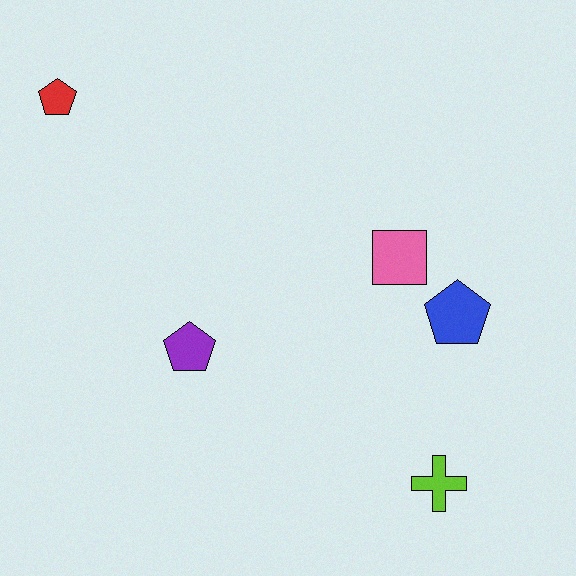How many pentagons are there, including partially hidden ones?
There are 3 pentagons.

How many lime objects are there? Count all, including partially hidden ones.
There is 1 lime object.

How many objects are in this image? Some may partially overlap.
There are 5 objects.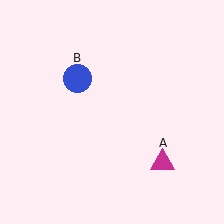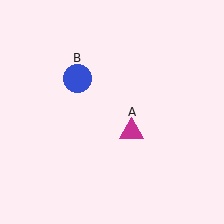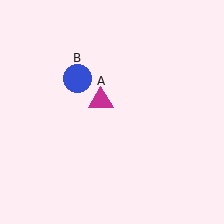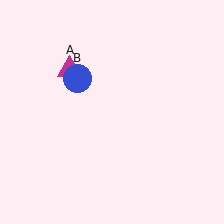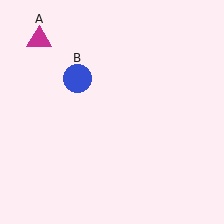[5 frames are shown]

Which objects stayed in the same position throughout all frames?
Blue circle (object B) remained stationary.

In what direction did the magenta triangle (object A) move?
The magenta triangle (object A) moved up and to the left.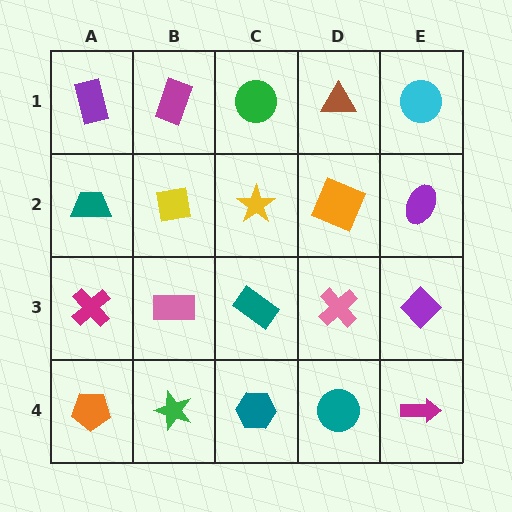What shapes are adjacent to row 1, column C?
A yellow star (row 2, column C), a magenta rectangle (row 1, column B), a brown triangle (row 1, column D).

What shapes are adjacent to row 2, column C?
A green circle (row 1, column C), a teal rectangle (row 3, column C), a yellow square (row 2, column B), an orange square (row 2, column D).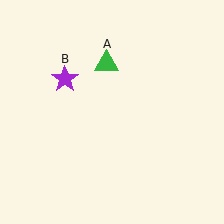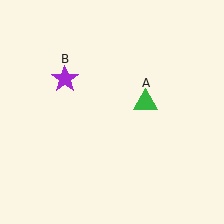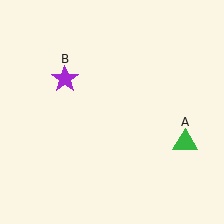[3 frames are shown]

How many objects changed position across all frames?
1 object changed position: green triangle (object A).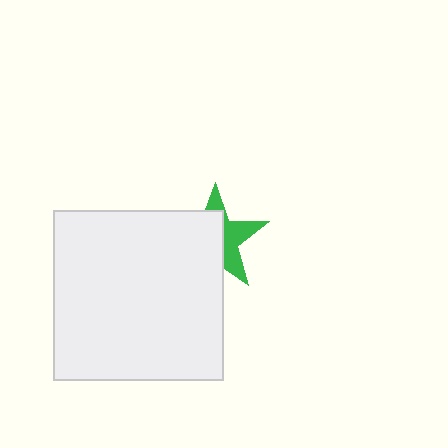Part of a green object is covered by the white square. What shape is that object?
It is a star.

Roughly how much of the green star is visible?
A small part of it is visible (roughly 42%).